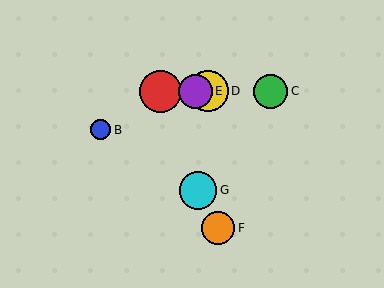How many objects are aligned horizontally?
4 objects (A, C, D, E) are aligned horizontally.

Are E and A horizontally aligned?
Yes, both are at y≈91.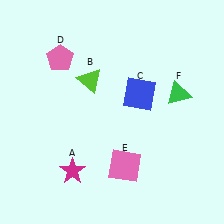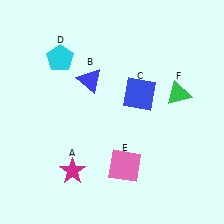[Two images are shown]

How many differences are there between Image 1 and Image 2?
There are 2 differences between the two images.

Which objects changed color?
B changed from lime to blue. D changed from pink to cyan.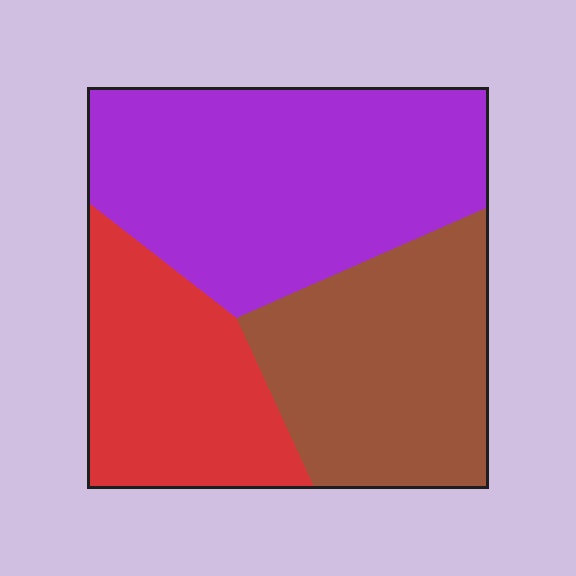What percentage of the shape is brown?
Brown takes up about one third (1/3) of the shape.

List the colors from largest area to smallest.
From largest to smallest: purple, brown, red.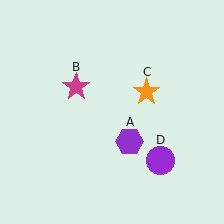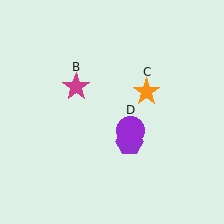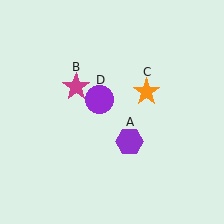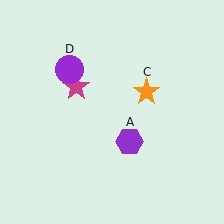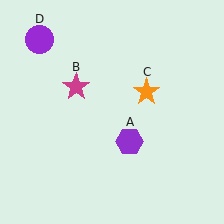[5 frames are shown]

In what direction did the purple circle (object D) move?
The purple circle (object D) moved up and to the left.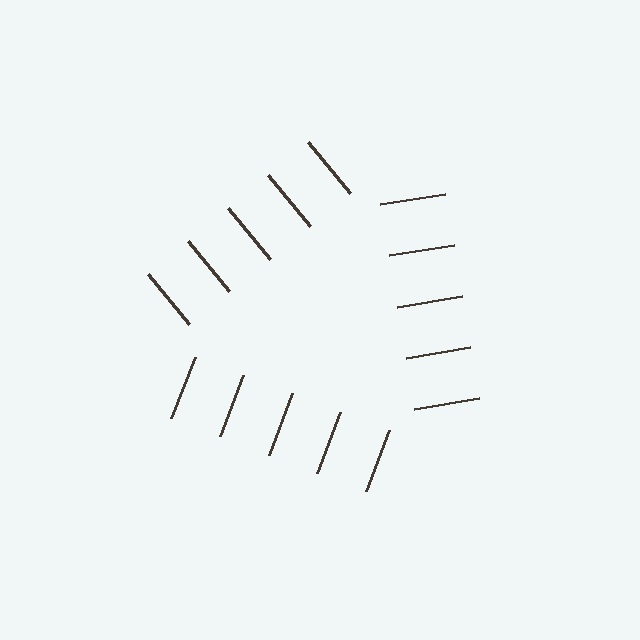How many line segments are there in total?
15 — 5 along each of the 3 edges.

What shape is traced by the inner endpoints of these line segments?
An illusory triangle — the line segments terminate on its edges but no continuous stroke is drawn.